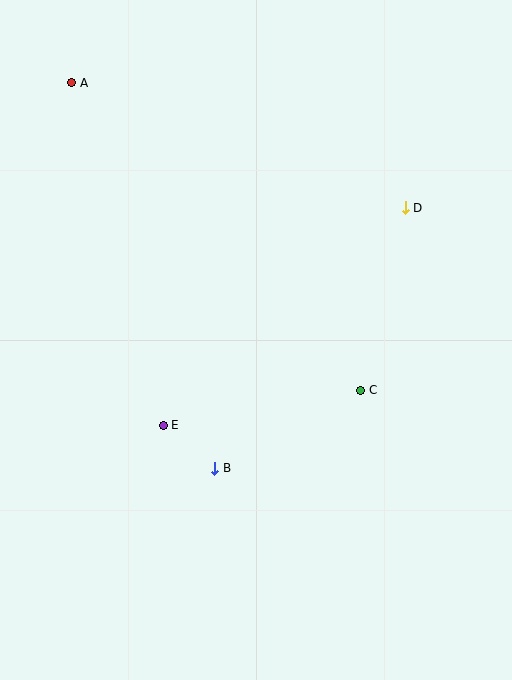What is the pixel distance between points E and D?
The distance between E and D is 326 pixels.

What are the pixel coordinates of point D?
Point D is at (405, 208).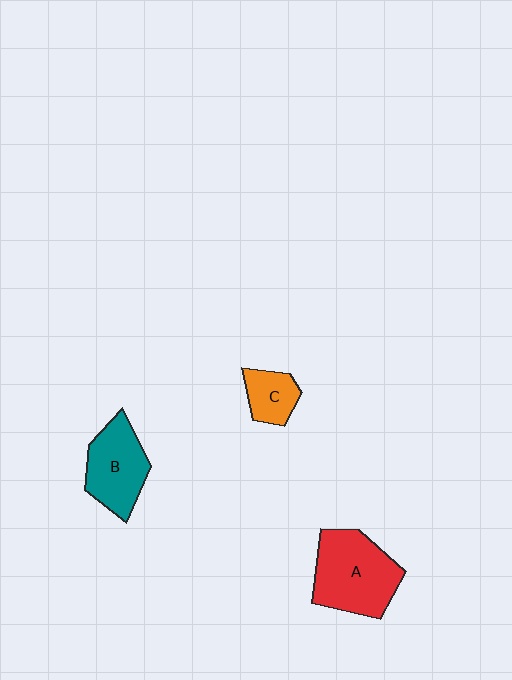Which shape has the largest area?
Shape A (red).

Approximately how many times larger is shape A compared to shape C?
Approximately 2.4 times.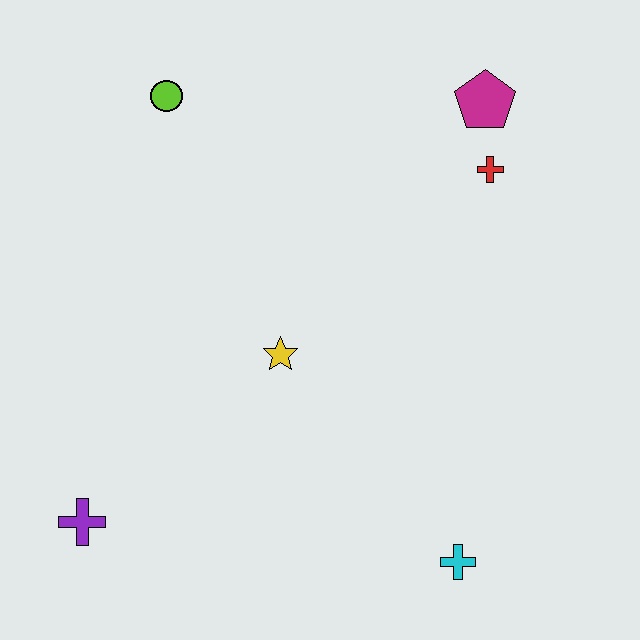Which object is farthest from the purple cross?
The magenta pentagon is farthest from the purple cross.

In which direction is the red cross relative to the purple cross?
The red cross is to the right of the purple cross.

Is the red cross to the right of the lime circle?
Yes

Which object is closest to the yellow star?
The purple cross is closest to the yellow star.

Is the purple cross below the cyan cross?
No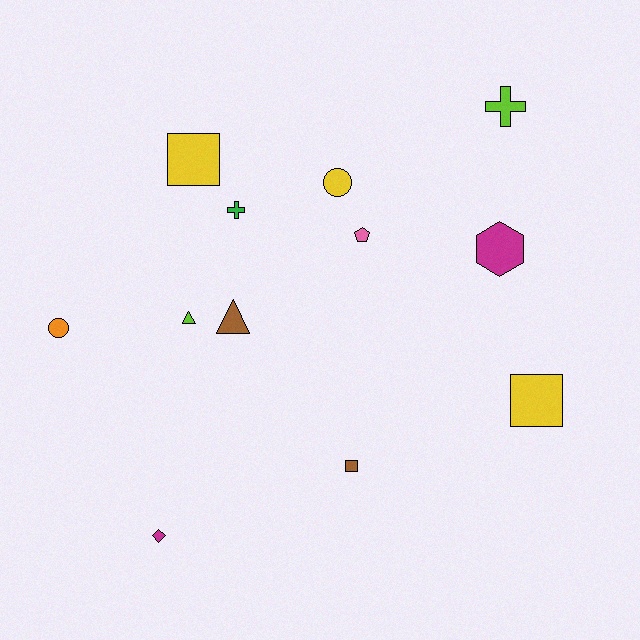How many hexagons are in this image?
There is 1 hexagon.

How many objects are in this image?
There are 12 objects.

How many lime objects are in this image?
There are 2 lime objects.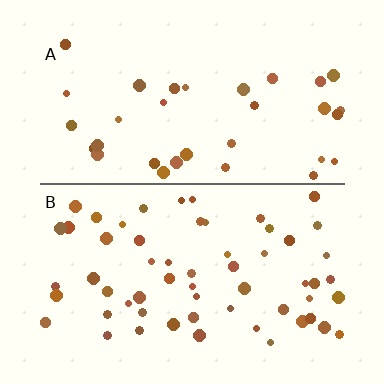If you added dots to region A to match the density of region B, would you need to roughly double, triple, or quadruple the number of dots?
Approximately double.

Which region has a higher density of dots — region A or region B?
B (the bottom).